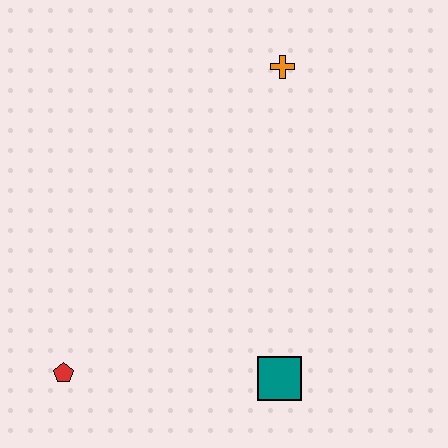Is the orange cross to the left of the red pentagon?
No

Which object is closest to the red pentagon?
The teal square is closest to the red pentagon.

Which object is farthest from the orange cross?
The red pentagon is farthest from the orange cross.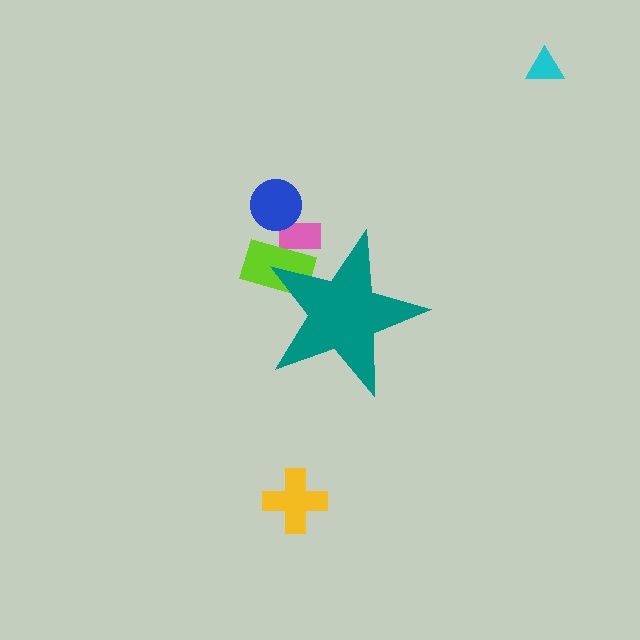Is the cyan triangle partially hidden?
No, the cyan triangle is fully visible.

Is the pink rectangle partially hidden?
Yes, the pink rectangle is partially hidden behind the teal star.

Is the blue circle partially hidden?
No, the blue circle is fully visible.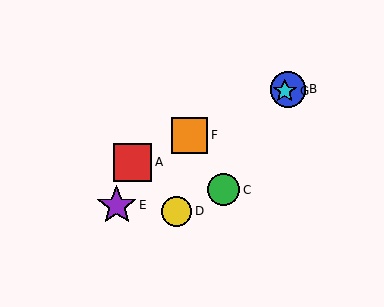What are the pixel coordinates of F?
Object F is at (190, 135).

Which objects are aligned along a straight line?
Objects A, B, F, G are aligned along a straight line.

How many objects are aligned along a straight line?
4 objects (A, B, F, G) are aligned along a straight line.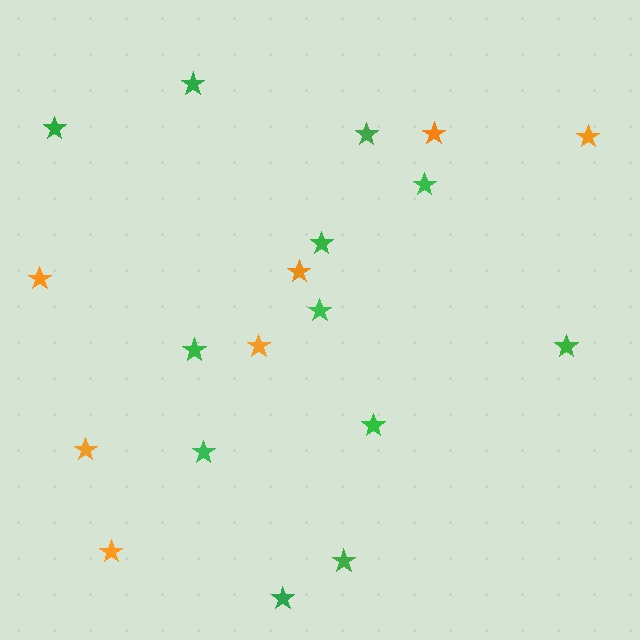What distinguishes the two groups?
There are 2 groups: one group of orange stars (7) and one group of green stars (12).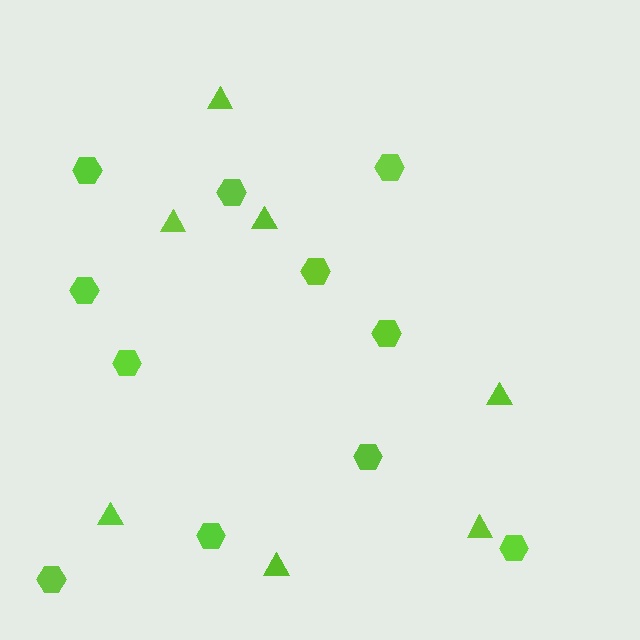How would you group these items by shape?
There are 2 groups: one group of triangles (7) and one group of hexagons (11).